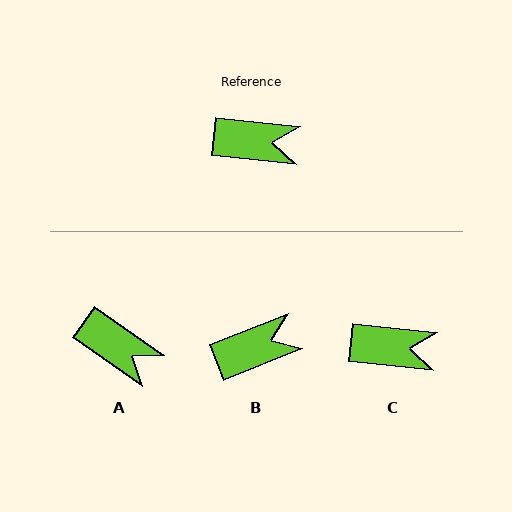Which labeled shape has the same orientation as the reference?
C.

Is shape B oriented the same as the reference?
No, it is off by about 28 degrees.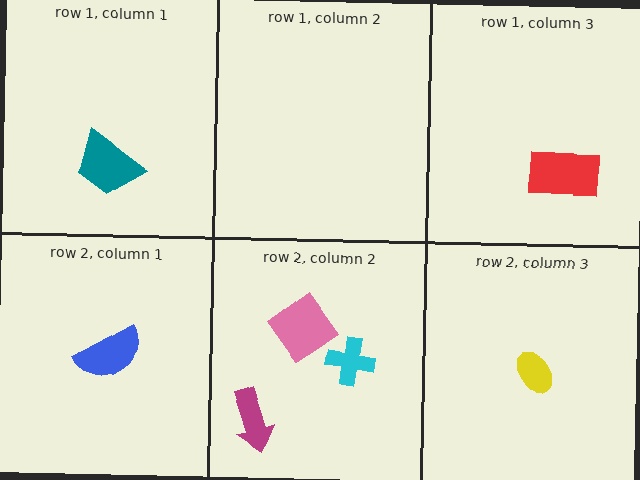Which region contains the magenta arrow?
The row 2, column 2 region.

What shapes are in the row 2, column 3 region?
The yellow ellipse.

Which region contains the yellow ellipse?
The row 2, column 3 region.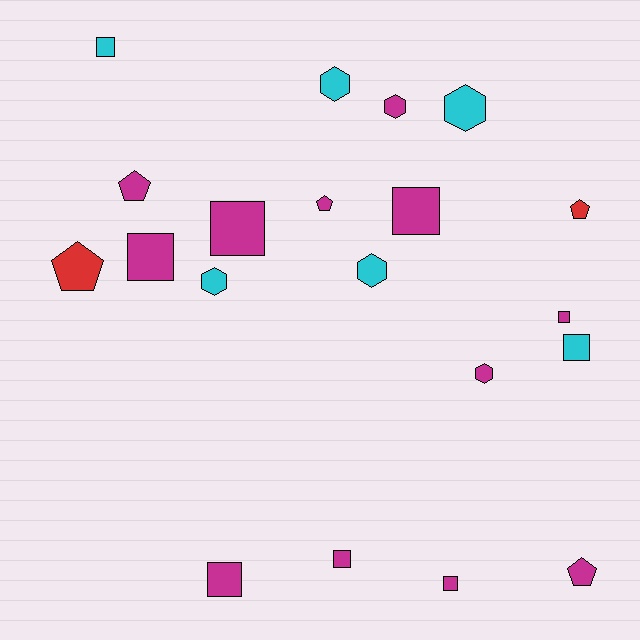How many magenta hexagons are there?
There are 2 magenta hexagons.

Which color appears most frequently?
Magenta, with 12 objects.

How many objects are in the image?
There are 20 objects.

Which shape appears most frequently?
Square, with 9 objects.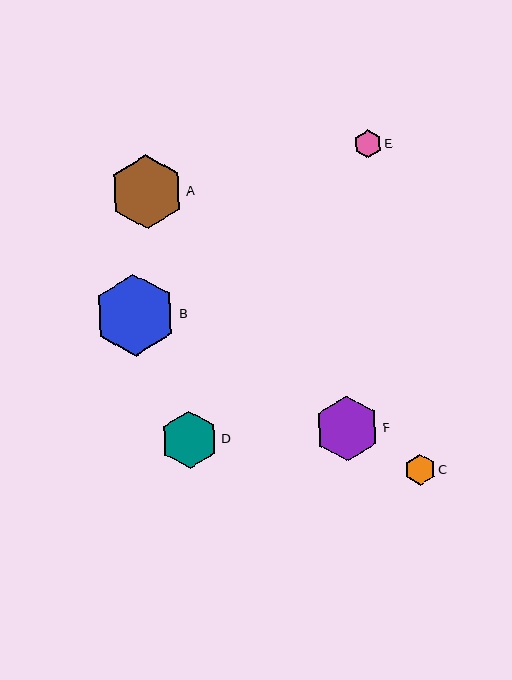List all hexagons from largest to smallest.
From largest to smallest: B, A, F, D, C, E.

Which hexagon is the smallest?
Hexagon E is the smallest with a size of approximately 27 pixels.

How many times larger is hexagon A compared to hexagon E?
Hexagon A is approximately 2.7 times the size of hexagon E.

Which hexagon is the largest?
Hexagon B is the largest with a size of approximately 82 pixels.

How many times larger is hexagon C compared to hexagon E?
Hexagon C is approximately 1.1 times the size of hexagon E.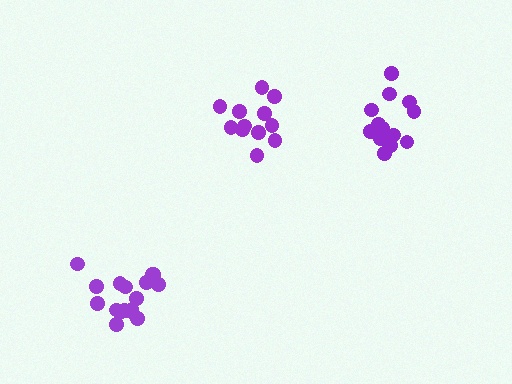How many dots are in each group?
Group 1: 15 dots, Group 2: 17 dots, Group 3: 12 dots (44 total).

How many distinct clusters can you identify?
There are 3 distinct clusters.